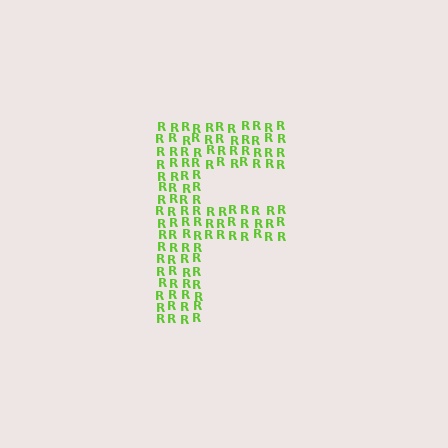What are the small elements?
The small elements are letter R's.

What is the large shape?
The large shape is the letter F.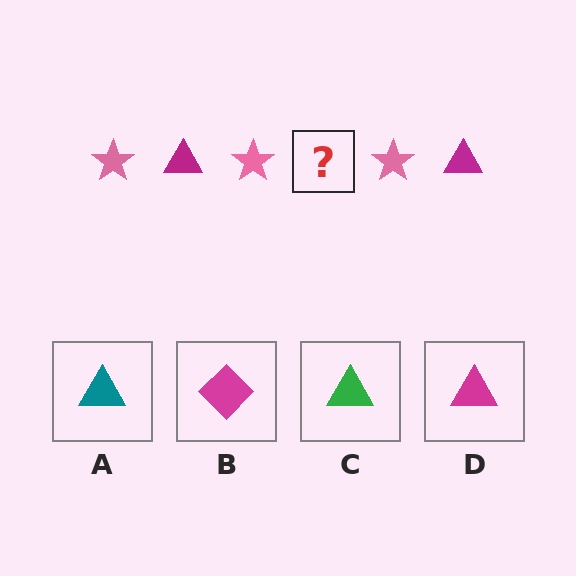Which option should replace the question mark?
Option D.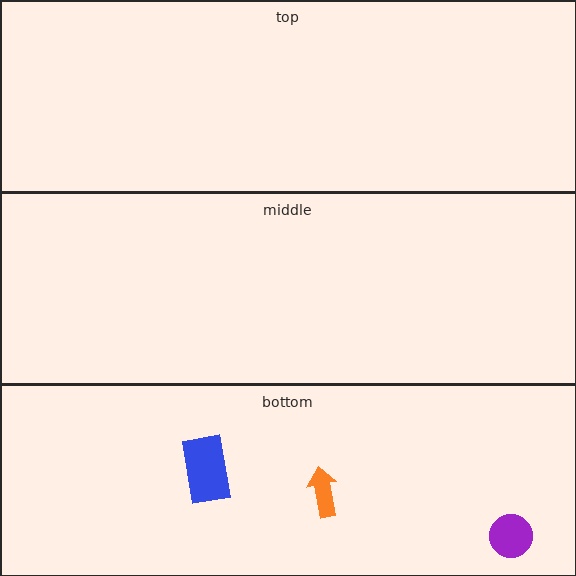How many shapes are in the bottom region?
3.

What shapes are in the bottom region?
The orange arrow, the purple circle, the blue rectangle.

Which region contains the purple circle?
The bottom region.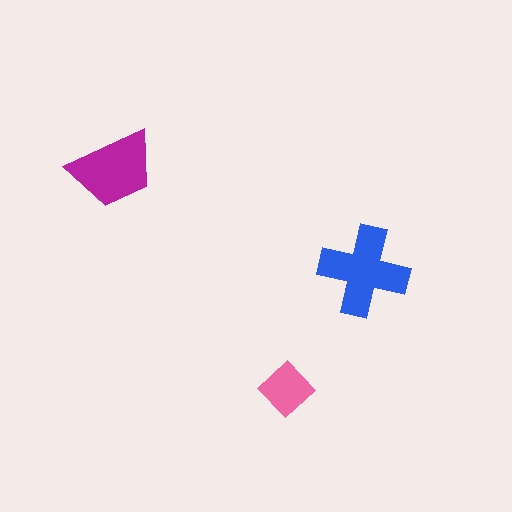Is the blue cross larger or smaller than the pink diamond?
Larger.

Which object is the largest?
The blue cross.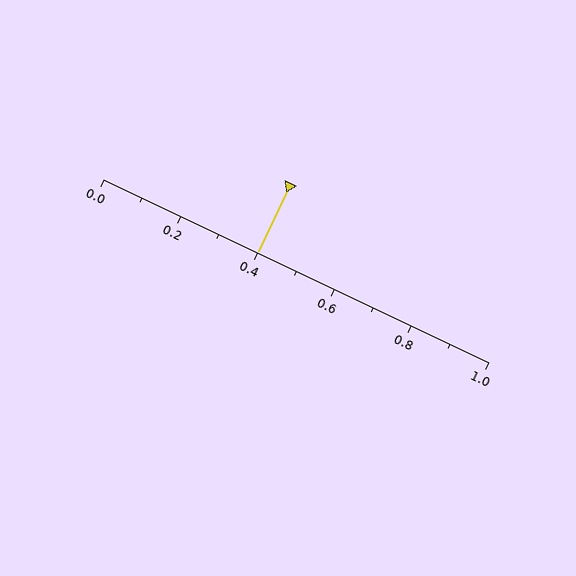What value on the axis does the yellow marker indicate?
The marker indicates approximately 0.4.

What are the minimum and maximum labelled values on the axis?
The axis runs from 0.0 to 1.0.